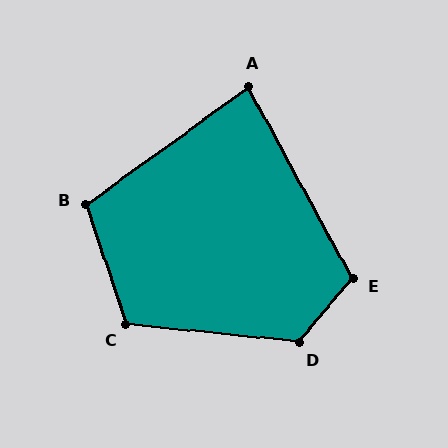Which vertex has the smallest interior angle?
A, at approximately 83 degrees.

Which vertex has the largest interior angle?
D, at approximately 124 degrees.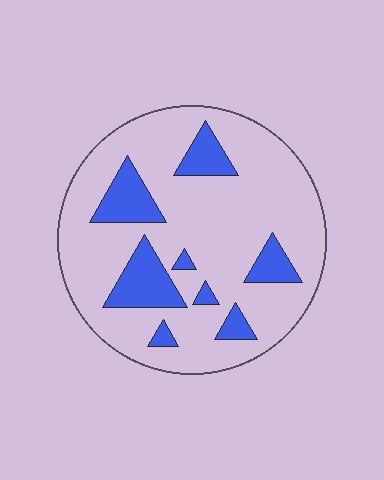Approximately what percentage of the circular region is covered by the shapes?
Approximately 20%.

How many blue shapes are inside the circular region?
8.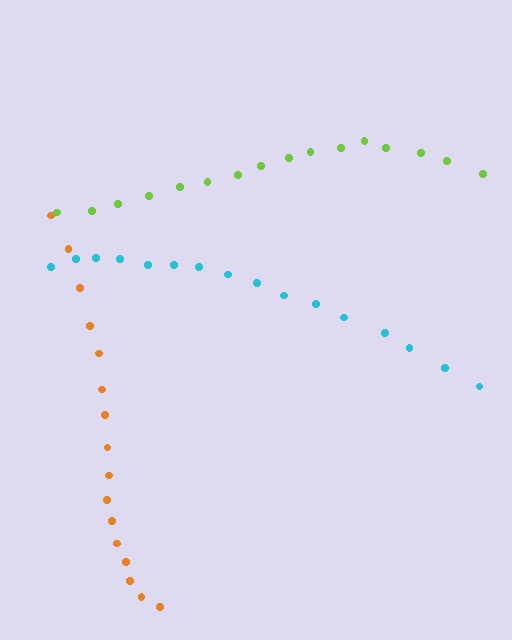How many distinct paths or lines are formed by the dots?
There are 3 distinct paths.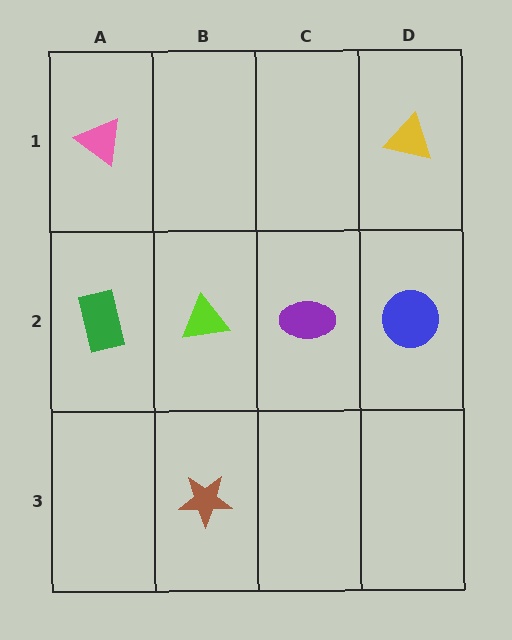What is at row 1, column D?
A yellow triangle.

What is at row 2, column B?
A lime triangle.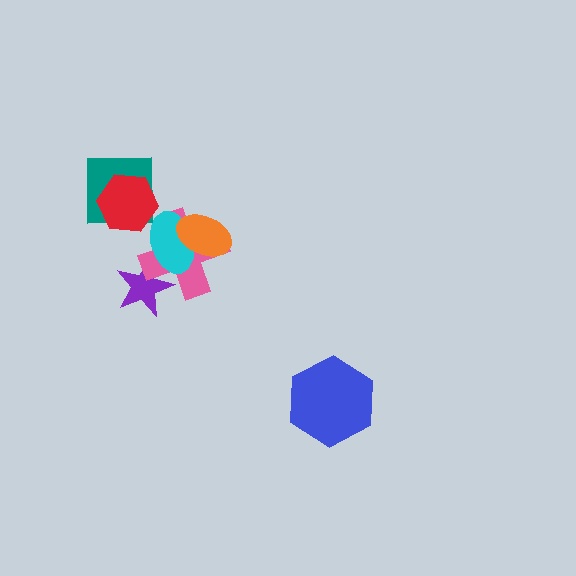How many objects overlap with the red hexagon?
1 object overlaps with the red hexagon.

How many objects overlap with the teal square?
1 object overlaps with the teal square.